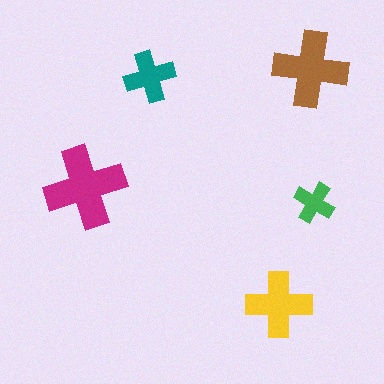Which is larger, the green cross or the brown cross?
The brown one.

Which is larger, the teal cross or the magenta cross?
The magenta one.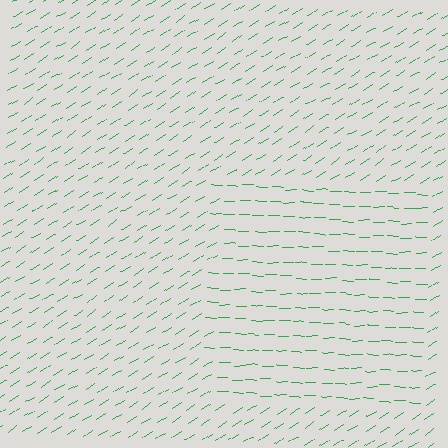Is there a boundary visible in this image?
Yes, there is a texture boundary formed by a change in line orientation.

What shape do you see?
I see a rectangle.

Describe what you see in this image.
The image is filled with small green line segments. A rectangle region in the image has lines oriented differently from the surrounding lines, creating a visible texture boundary.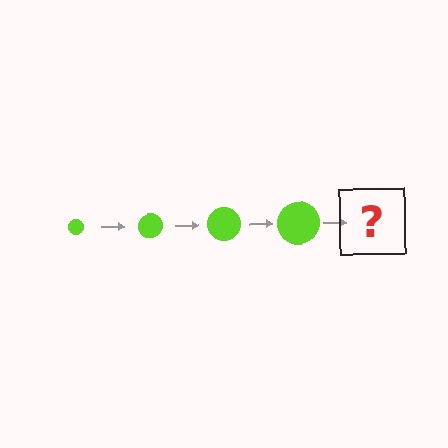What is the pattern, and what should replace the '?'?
The pattern is that the circle gets progressively larger each step. The '?' should be a lime circle, larger than the previous one.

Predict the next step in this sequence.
The next step is a lime circle, larger than the previous one.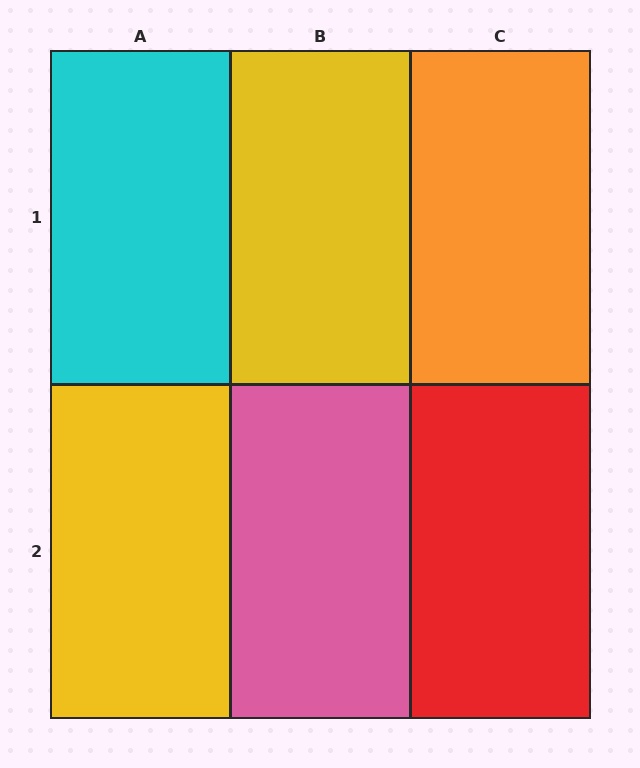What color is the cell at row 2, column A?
Yellow.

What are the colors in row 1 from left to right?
Cyan, yellow, orange.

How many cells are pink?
1 cell is pink.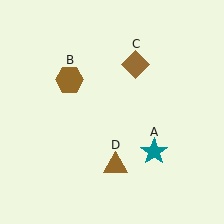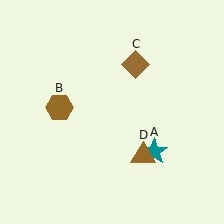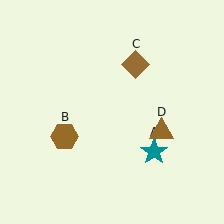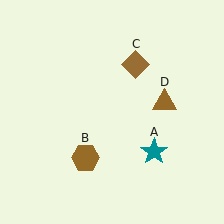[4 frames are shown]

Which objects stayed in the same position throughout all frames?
Teal star (object A) and brown diamond (object C) remained stationary.